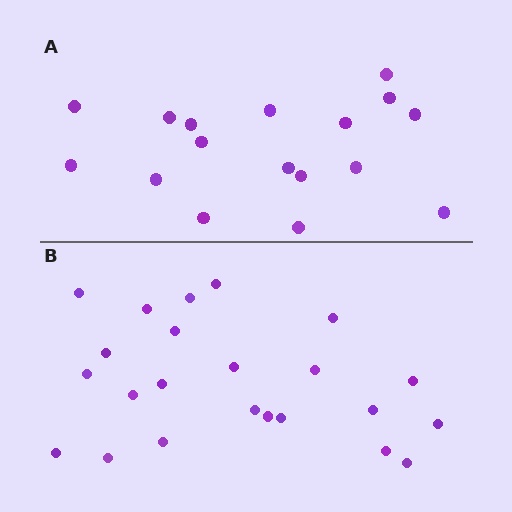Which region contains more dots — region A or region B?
Region B (the bottom region) has more dots.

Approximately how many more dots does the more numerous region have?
Region B has about 6 more dots than region A.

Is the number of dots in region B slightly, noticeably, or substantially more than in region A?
Region B has noticeably more, but not dramatically so. The ratio is roughly 1.4 to 1.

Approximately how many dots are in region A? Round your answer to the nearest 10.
About 20 dots. (The exact count is 17, which rounds to 20.)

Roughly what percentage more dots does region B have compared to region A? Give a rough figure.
About 35% more.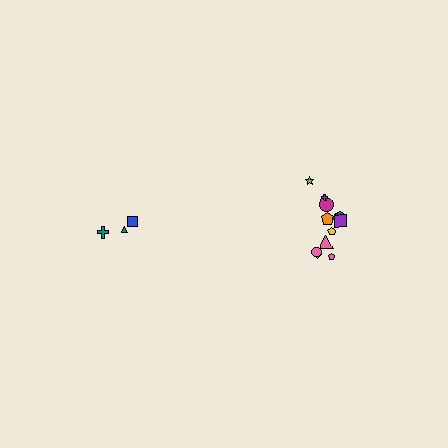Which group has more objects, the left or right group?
The right group.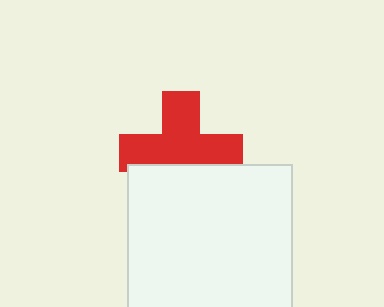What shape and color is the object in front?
The object in front is a white square.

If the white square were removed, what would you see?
You would see the complete red cross.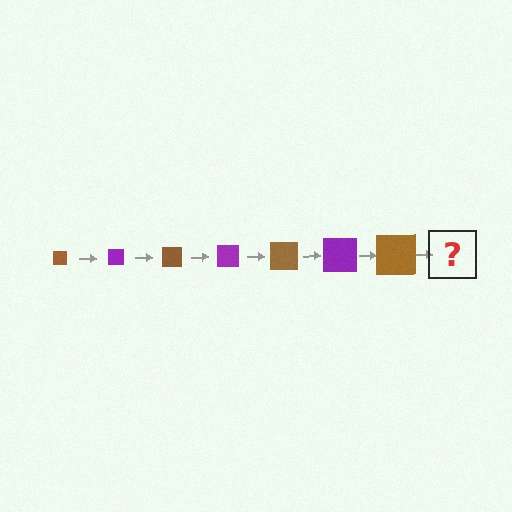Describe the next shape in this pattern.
It should be a purple square, larger than the previous one.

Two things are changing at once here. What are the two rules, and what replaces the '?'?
The two rules are that the square grows larger each step and the color cycles through brown and purple. The '?' should be a purple square, larger than the previous one.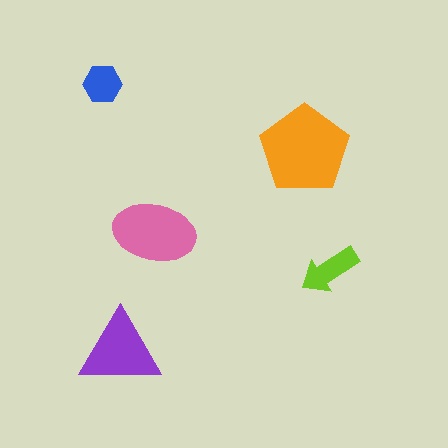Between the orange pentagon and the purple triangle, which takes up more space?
The orange pentagon.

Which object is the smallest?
The blue hexagon.